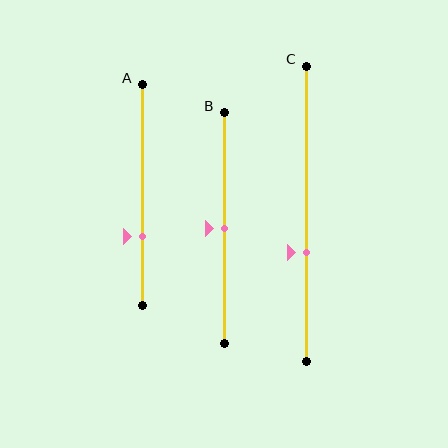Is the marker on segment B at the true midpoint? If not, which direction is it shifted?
Yes, the marker on segment B is at the true midpoint.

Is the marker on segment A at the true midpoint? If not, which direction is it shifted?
No, the marker on segment A is shifted downward by about 19% of the segment length.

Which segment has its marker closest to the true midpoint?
Segment B has its marker closest to the true midpoint.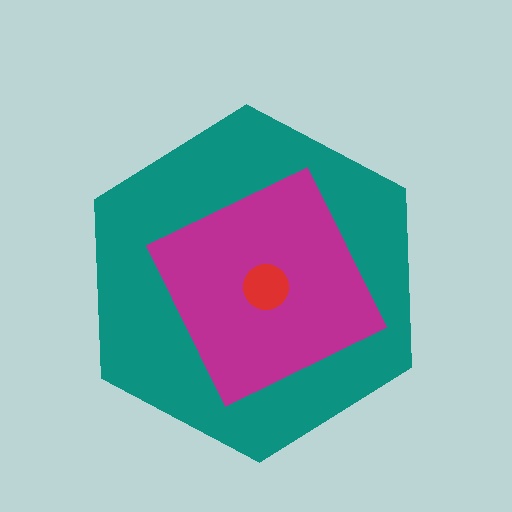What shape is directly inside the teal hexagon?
The magenta square.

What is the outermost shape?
The teal hexagon.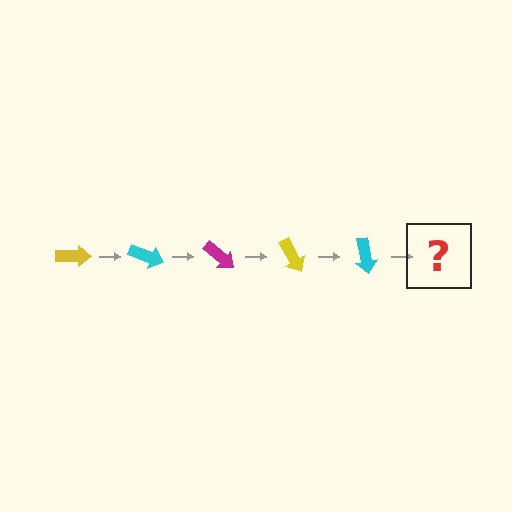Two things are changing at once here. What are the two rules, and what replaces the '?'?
The two rules are that it rotates 20 degrees each step and the color cycles through yellow, cyan, and magenta. The '?' should be a magenta arrow, rotated 100 degrees from the start.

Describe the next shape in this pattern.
It should be a magenta arrow, rotated 100 degrees from the start.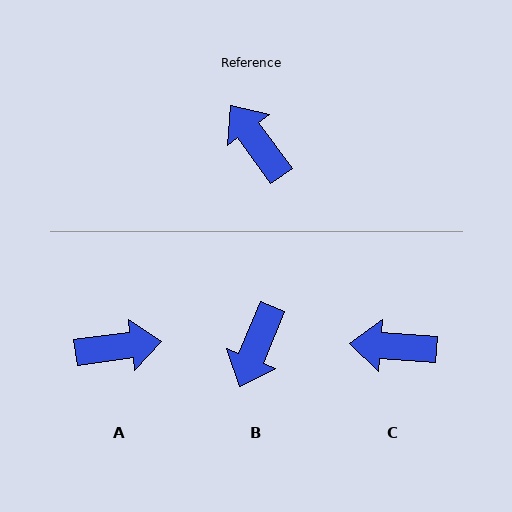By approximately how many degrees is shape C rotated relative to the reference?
Approximately 50 degrees counter-clockwise.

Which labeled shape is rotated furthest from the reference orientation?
B, about 122 degrees away.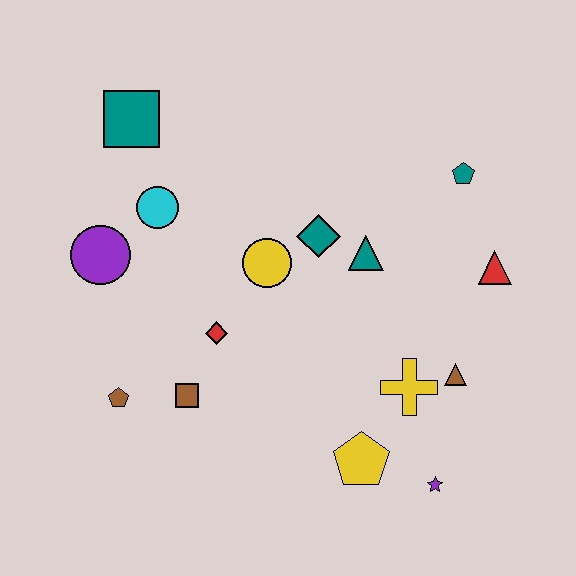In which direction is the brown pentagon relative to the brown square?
The brown pentagon is to the left of the brown square.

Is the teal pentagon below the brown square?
No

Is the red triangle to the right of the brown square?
Yes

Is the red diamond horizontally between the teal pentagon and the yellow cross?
No